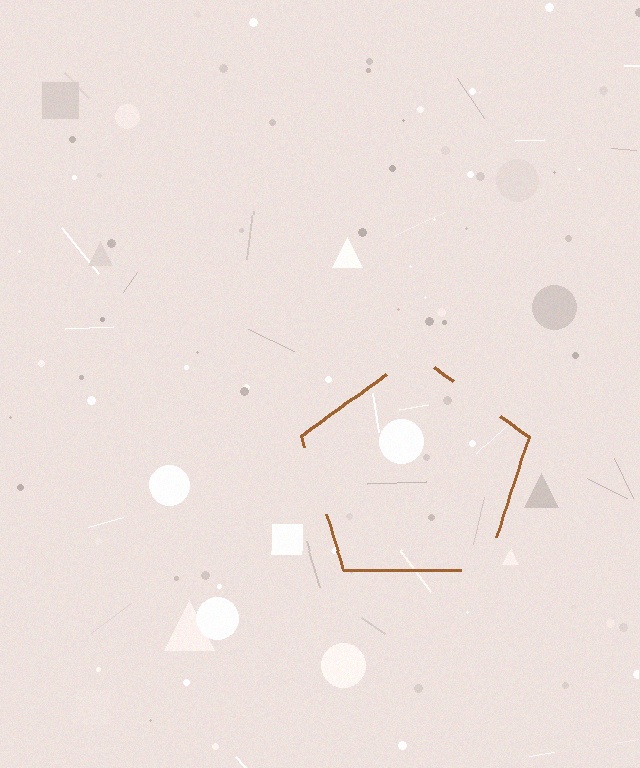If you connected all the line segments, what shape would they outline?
They would outline a pentagon.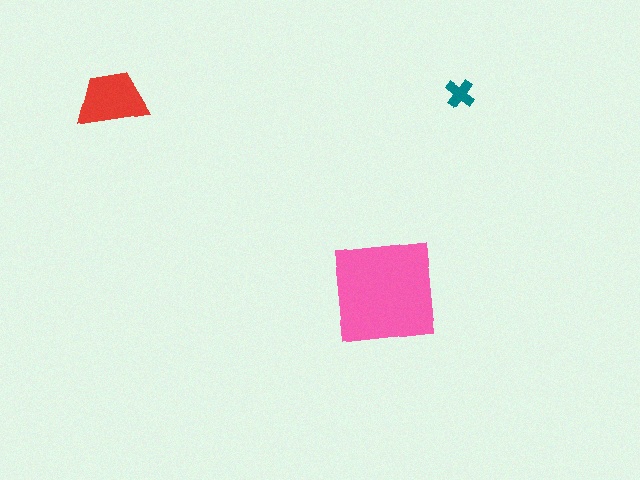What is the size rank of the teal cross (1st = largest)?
3rd.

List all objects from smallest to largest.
The teal cross, the red trapezoid, the pink square.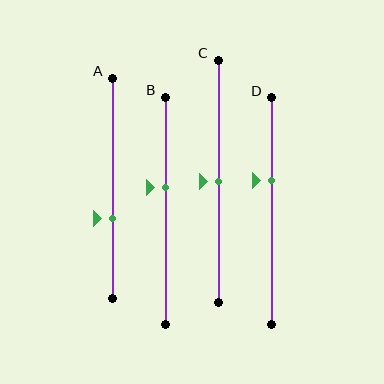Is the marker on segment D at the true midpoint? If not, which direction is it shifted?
No, the marker on segment D is shifted upward by about 13% of the segment length.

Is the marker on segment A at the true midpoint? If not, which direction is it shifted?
No, the marker on segment A is shifted downward by about 14% of the segment length.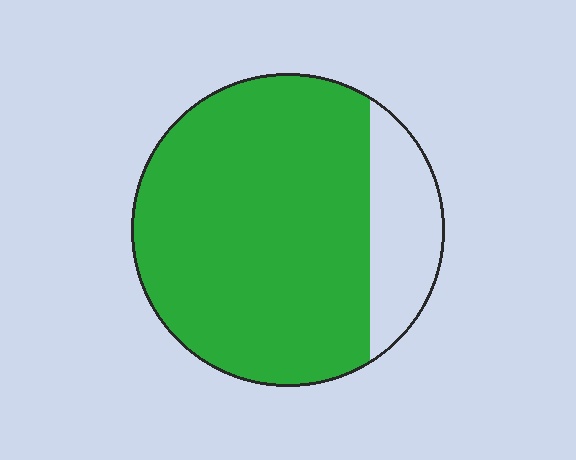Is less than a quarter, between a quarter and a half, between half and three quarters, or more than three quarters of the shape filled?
More than three quarters.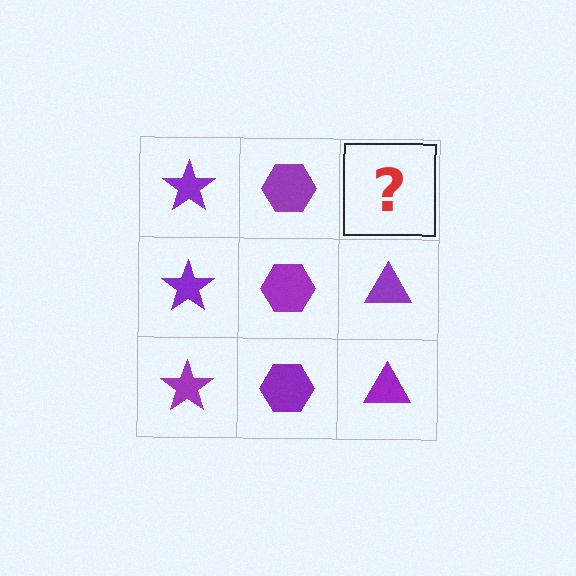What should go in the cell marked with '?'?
The missing cell should contain a purple triangle.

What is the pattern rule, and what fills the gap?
The rule is that each column has a consistent shape. The gap should be filled with a purple triangle.